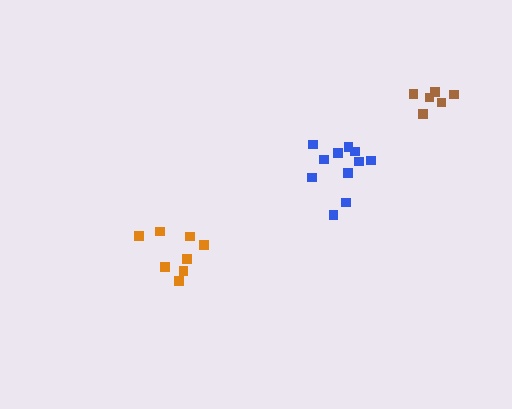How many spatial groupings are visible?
There are 3 spatial groupings.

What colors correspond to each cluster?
The clusters are colored: brown, blue, orange.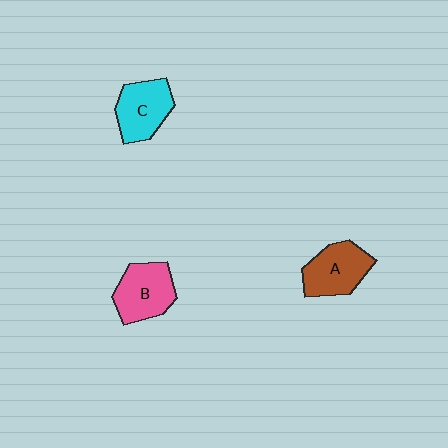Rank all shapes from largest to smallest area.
From largest to smallest: B (pink), A (brown), C (cyan).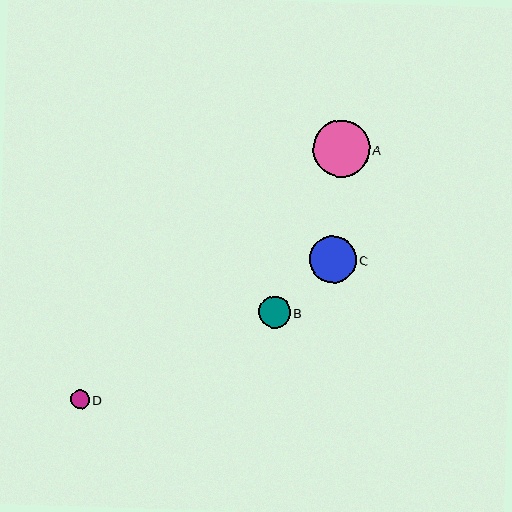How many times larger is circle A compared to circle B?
Circle A is approximately 1.8 times the size of circle B.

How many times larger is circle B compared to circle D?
Circle B is approximately 1.6 times the size of circle D.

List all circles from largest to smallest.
From largest to smallest: A, C, B, D.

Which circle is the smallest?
Circle D is the smallest with a size of approximately 19 pixels.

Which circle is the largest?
Circle A is the largest with a size of approximately 57 pixels.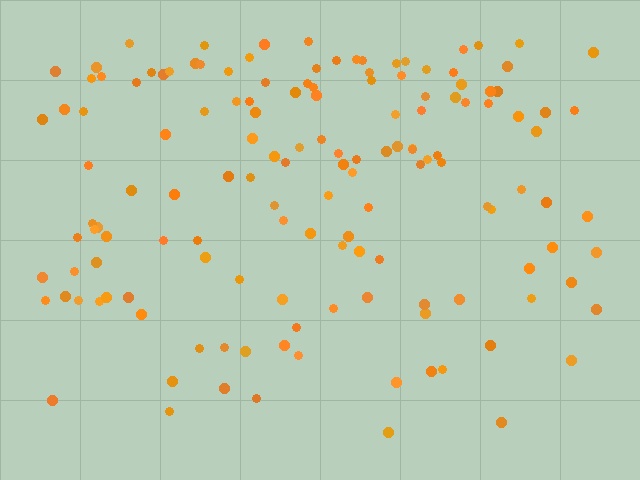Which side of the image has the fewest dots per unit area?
The bottom.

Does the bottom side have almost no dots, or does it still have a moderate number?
Still a moderate number, just noticeably fewer than the top.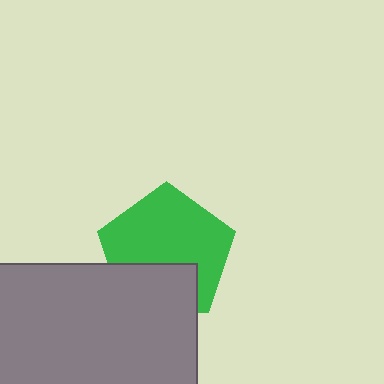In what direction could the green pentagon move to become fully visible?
The green pentagon could move up. That would shift it out from behind the gray rectangle entirely.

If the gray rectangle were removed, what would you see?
You would see the complete green pentagon.